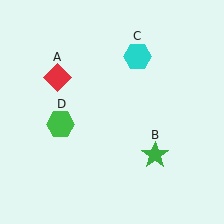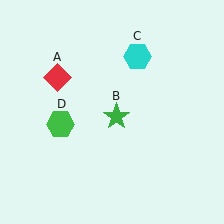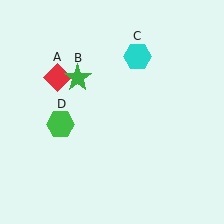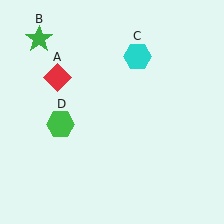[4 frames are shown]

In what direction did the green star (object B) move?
The green star (object B) moved up and to the left.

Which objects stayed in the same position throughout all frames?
Red diamond (object A) and cyan hexagon (object C) and green hexagon (object D) remained stationary.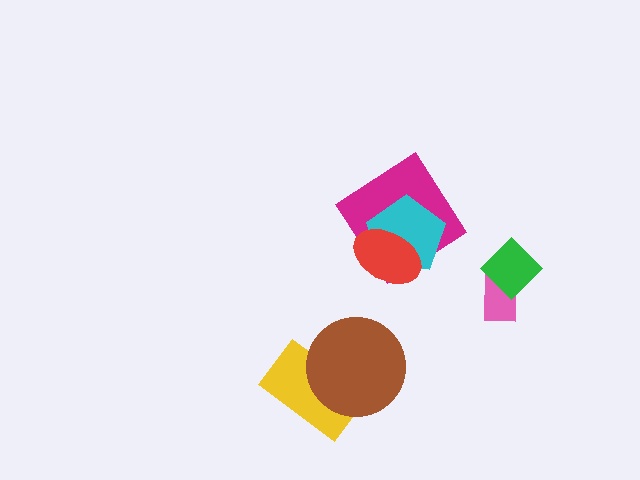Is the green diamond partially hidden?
No, no other shape covers it.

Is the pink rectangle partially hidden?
Yes, it is partially covered by another shape.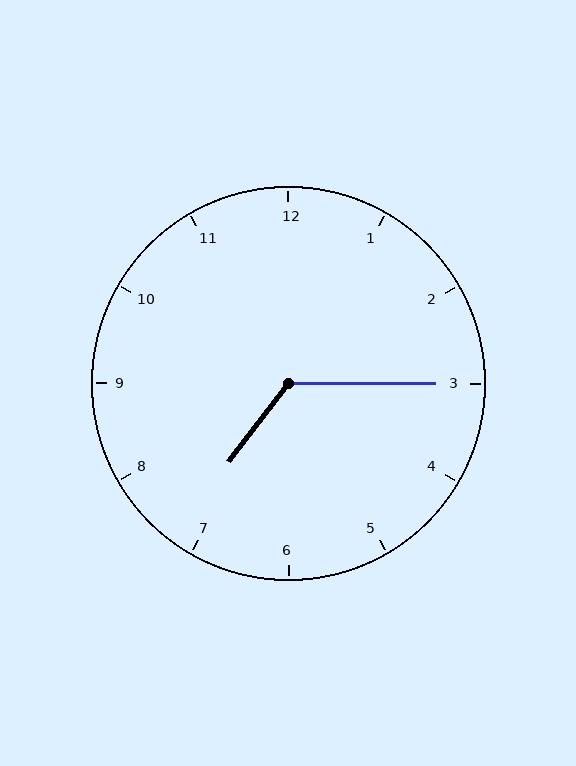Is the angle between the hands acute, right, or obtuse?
It is obtuse.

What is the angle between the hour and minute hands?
Approximately 128 degrees.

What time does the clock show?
7:15.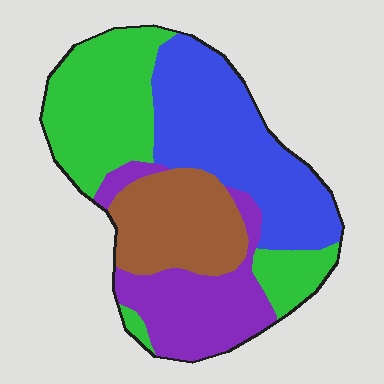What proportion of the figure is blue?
Blue covers about 30% of the figure.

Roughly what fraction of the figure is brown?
Brown takes up about one fifth (1/5) of the figure.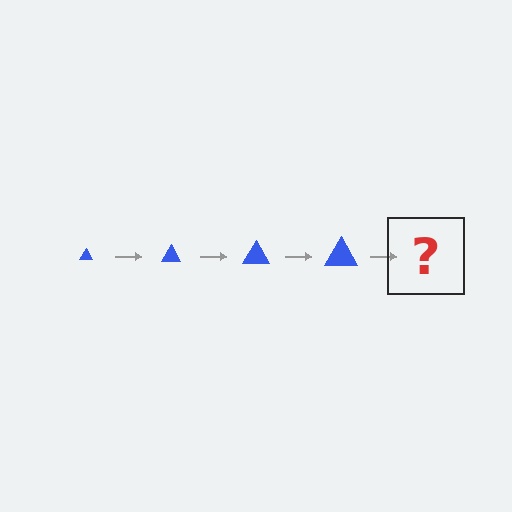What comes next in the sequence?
The next element should be a blue triangle, larger than the previous one.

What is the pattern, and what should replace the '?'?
The pattern is that the triangle gets progressively larger each step. The '?' should be a blue triangle, larger than the previous one.